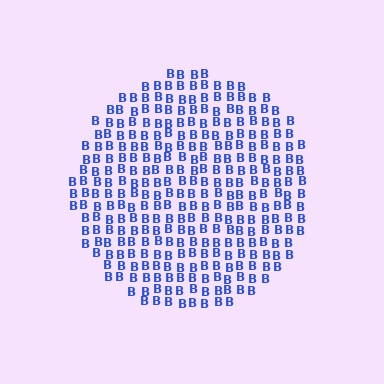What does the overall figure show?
The overall figure shows a circle.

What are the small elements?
The small elements are letter B's.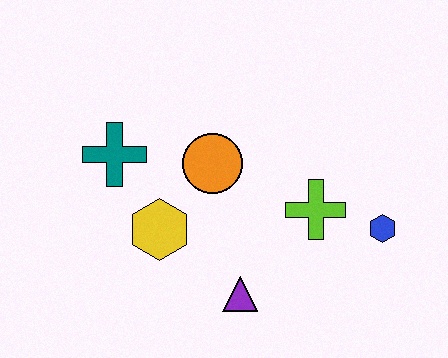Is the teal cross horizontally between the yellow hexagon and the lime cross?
No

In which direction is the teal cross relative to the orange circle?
The teal cross is to the left of the orange circle.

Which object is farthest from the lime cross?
The teal cross is farthest from the lime cross.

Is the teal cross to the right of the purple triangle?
No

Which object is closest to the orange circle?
The yellow hexagon is closest to the orange circle.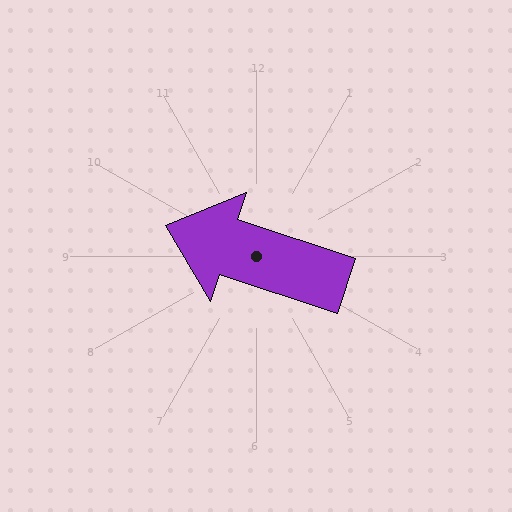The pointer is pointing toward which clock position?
Roughly 10 o'clock.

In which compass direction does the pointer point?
West.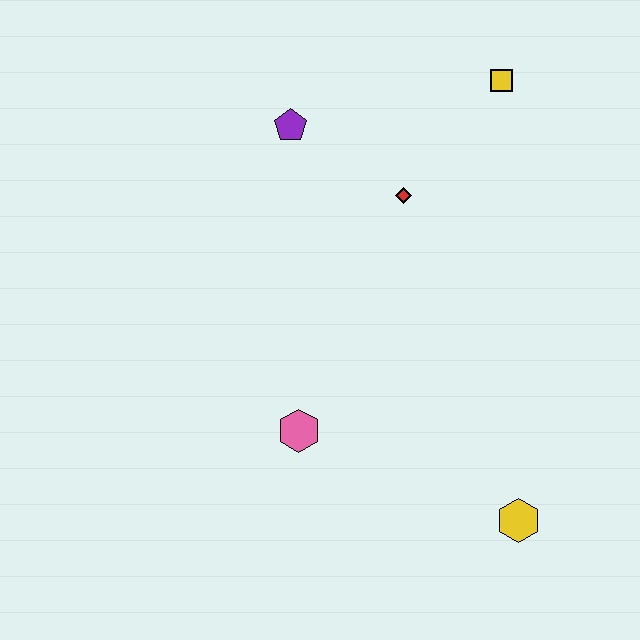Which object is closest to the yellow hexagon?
The pink hexagon is closest to the yellow hexagon.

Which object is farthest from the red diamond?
The yellow hexagon is farthest from the red diamond.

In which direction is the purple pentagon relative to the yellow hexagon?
The purple pentagon is above the yellow hexagon.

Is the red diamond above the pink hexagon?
Yes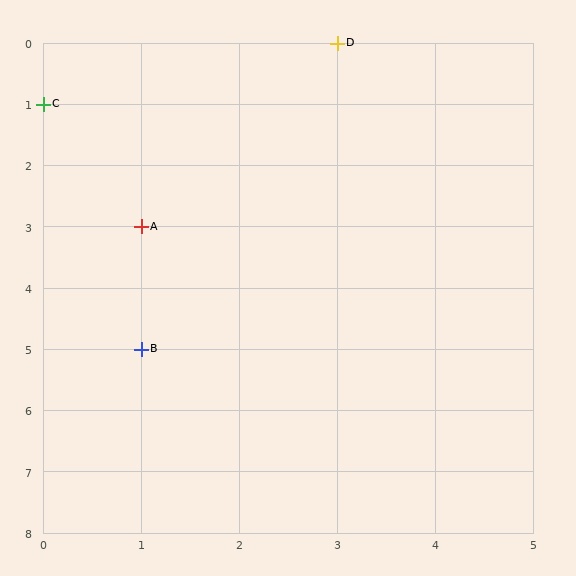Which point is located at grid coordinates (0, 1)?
Point C is at (0, 1).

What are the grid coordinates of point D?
Point D is at grid coordinates (3, 0).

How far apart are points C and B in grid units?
Points C and B are 1 column and 4 rows apart (about 4.1 grid units diagonally).